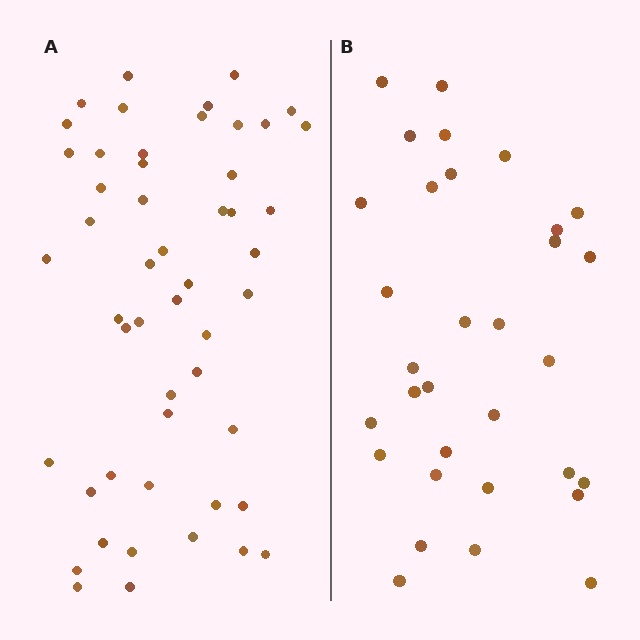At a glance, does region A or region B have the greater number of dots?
Region A (the left region) has more dots.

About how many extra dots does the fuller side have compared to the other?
Region A has approximately 20 more dots than region B.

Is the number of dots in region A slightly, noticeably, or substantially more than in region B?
Region A has substantially more. The ratio is roughly 1.6 to 1.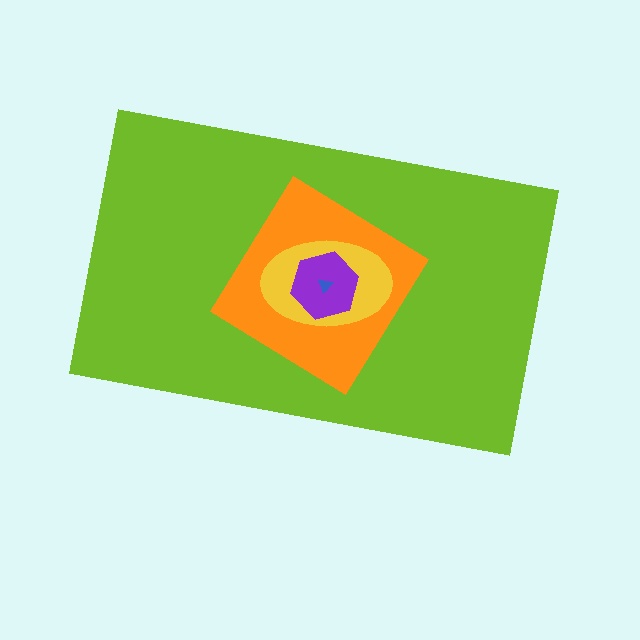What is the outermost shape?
The lime rectangle.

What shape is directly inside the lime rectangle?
The orange diamond.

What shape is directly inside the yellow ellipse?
The purple hexagon.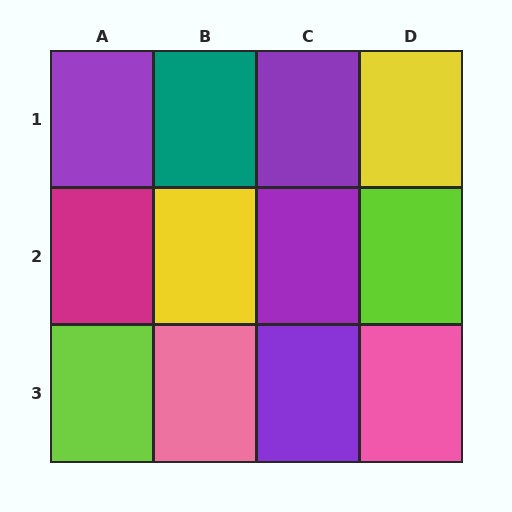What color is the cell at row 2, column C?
Purple.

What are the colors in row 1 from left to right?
Purple, teal, purple, yellow.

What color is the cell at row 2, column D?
Lime.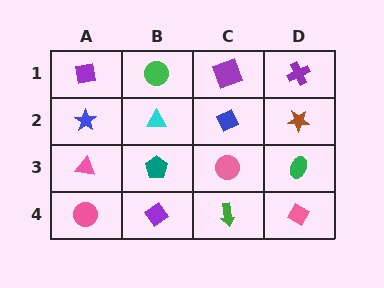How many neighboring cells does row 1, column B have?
3.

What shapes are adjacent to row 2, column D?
A purple cross (row 1, column D), a green ellipse (row 3, column D), a blue diamond (row 2, column C).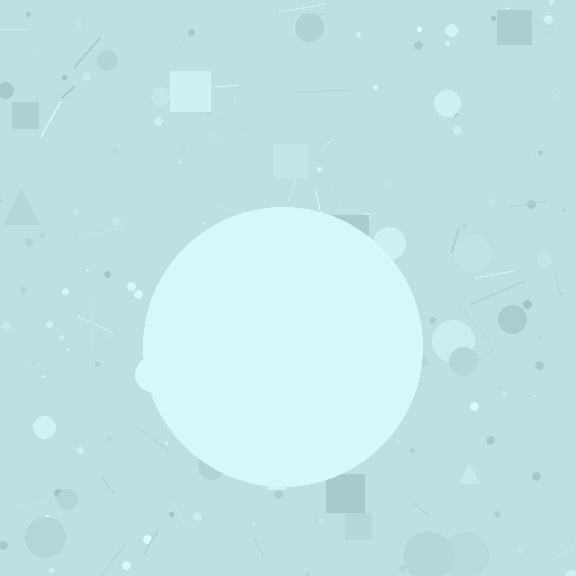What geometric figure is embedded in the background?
A circle is embedded in the background.